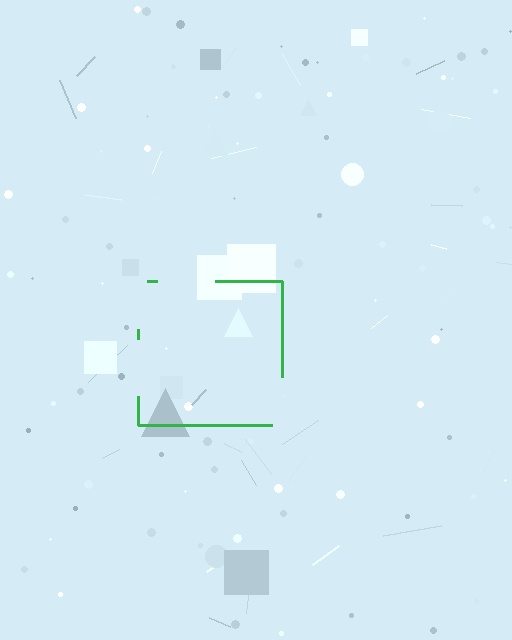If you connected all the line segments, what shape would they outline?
They would outline a square.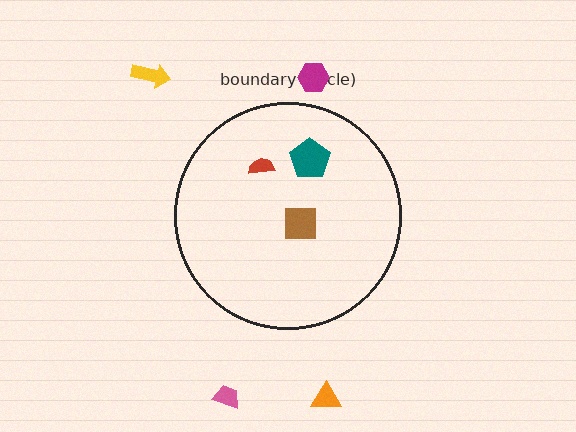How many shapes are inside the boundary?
3 inside, 4 outside.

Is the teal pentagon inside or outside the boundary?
Inside.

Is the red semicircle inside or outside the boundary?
Inside.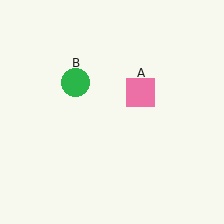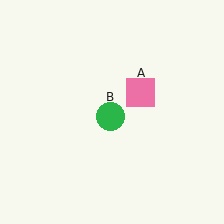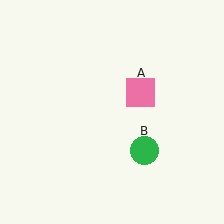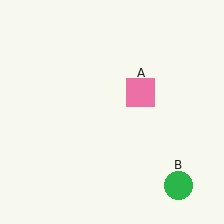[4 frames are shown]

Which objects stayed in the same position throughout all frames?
Pink square (object A) remained stationary.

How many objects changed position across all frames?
1 object changed position: green circle (object B).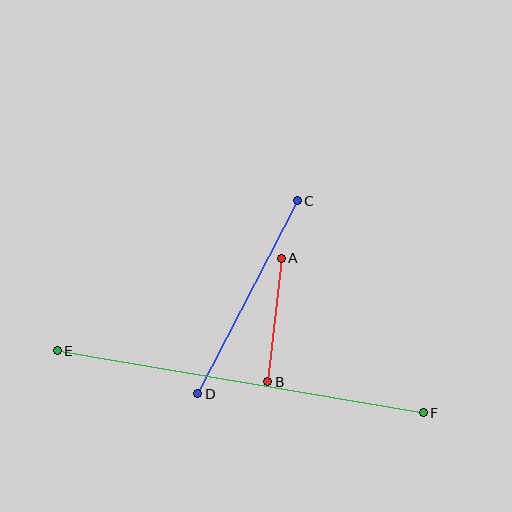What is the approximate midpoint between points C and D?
The midpoint is at approximately (247, 297) pixels.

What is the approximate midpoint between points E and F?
The midpoint is at approximately (240, 382) pixels.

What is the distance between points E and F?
The distance is approximately 371 pixels.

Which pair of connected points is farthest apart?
Points E and F are farthest apart.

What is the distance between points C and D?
The distance is approximately 217 pixels.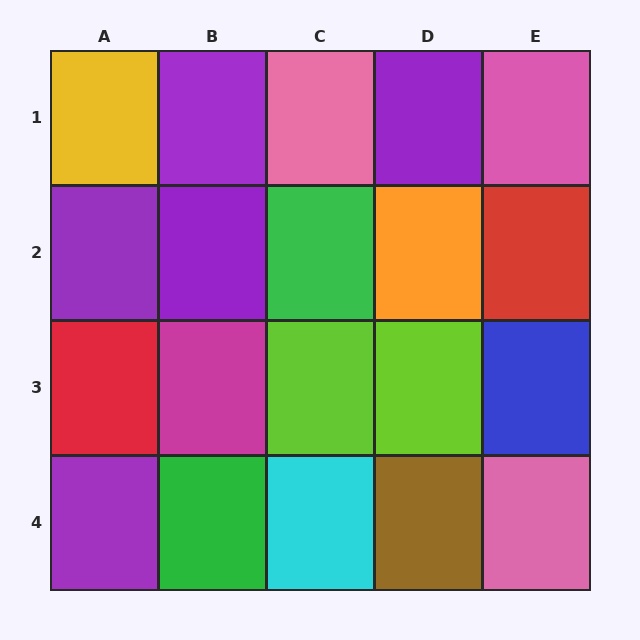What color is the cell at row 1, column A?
Yellow.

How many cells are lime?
2 cells are lime.